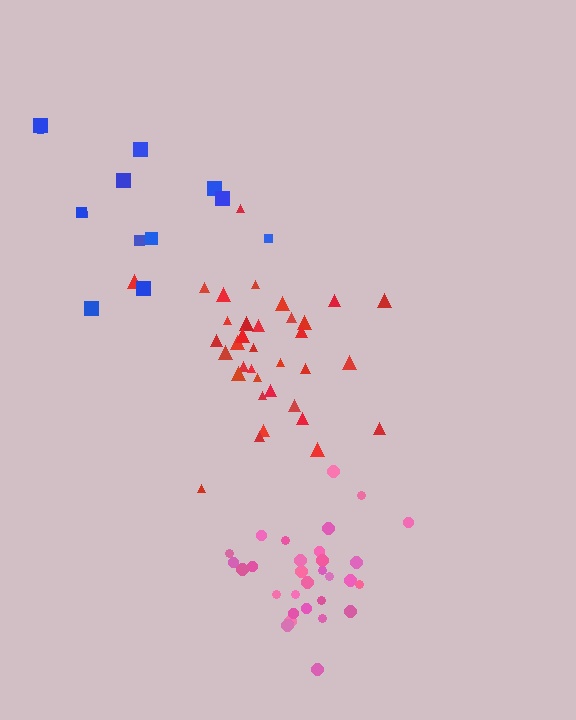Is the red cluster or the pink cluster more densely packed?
Pink.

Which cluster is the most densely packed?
Pink.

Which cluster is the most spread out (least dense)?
Blue.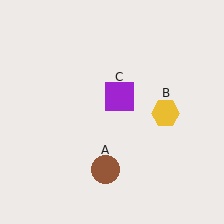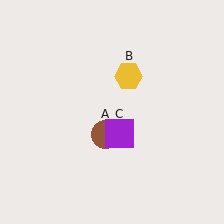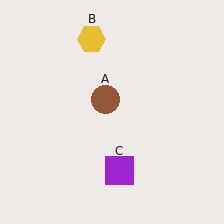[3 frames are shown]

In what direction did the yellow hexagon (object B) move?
The yellow hexagon (object B) moved up and to the left.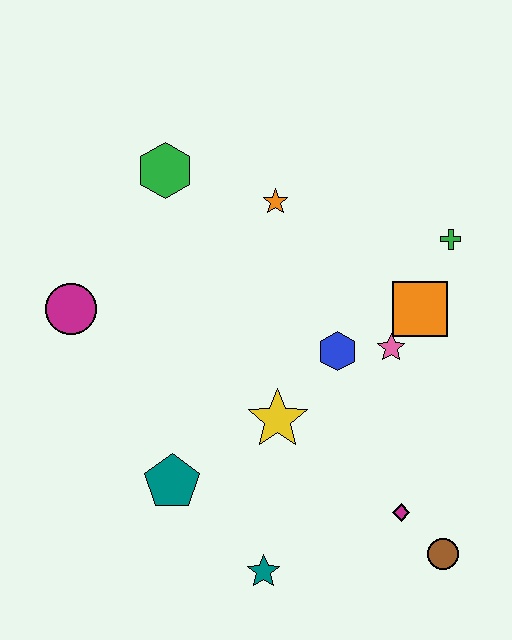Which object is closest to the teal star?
The teal pentagon is closest to the teal star.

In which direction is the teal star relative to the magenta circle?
The teal star is below the magenta circle.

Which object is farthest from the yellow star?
The green hexagon is farthest from the yellow star.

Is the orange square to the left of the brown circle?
Yes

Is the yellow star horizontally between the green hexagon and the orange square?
Yes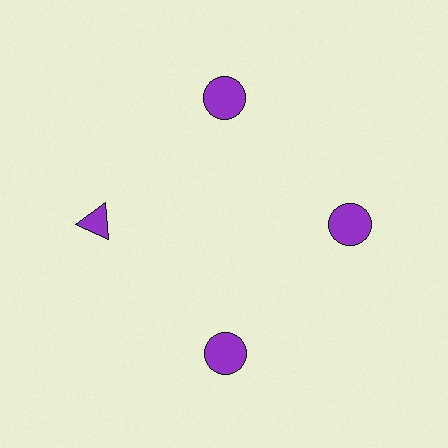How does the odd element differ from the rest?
It has a different shape: triangle instead of circle.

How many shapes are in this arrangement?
There are 4 shapes arranged in a ring pattern.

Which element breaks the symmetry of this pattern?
The purple triangle at roughly the 9 o'clock position breaks the symmetry. All other shapes are purple circles.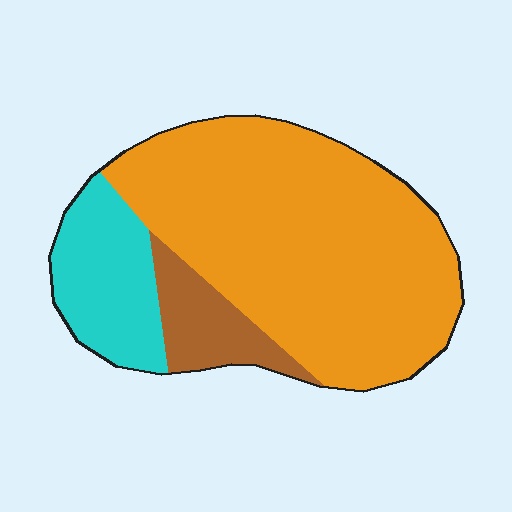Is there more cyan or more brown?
Cyan.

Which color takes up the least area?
Brown, at roughly 10%.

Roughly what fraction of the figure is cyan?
Cyan takes up less than a quarter of the figure.